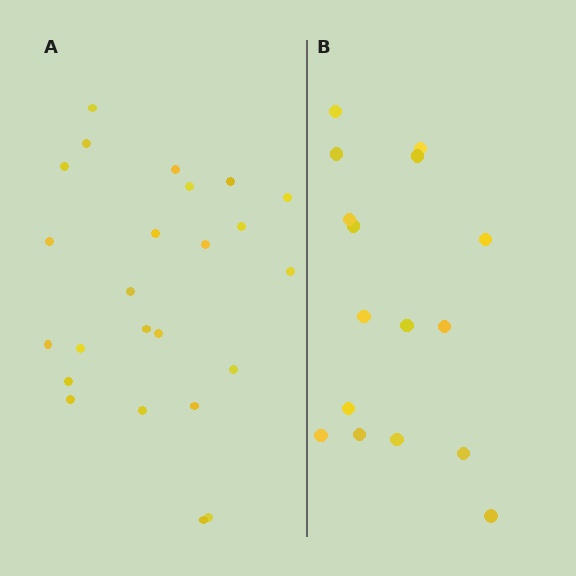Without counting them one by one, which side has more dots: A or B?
Region A (the left region) has more dots.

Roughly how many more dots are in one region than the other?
Region A has roughly 8 or so more dots than region B.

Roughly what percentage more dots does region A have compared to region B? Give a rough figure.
About 50% more.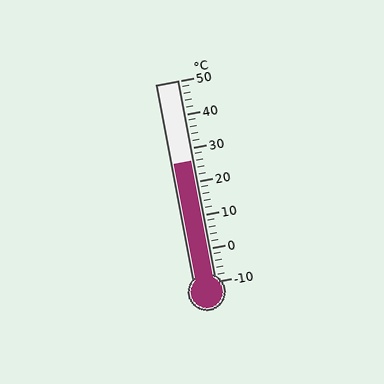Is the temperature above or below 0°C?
The temperature is above 0°C.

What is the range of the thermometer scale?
The thermometer scale ranges from -10°C to 50°C.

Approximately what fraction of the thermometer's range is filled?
The thermometer is filled to approximately 60% of its range.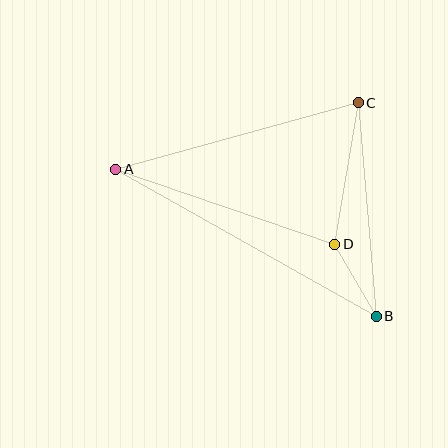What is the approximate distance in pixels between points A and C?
The distance between A and C is approximately 252 pixels.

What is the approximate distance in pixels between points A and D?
The distance between A and D is approximately 231 pixels.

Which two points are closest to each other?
Points B and D are closest to each other.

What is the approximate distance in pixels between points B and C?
The distance between B and C is approximately 215 pixels.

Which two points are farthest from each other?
Points A and B are farthest from each other.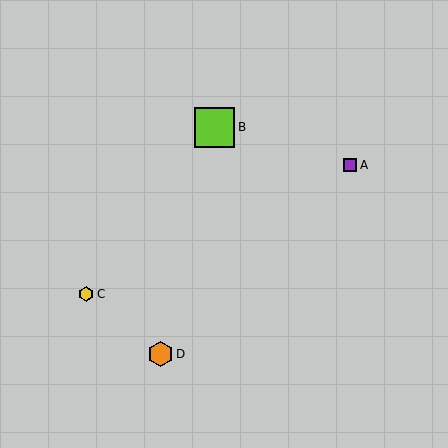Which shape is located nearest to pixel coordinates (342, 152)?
The purple square (labeled A) at (350, 165) is nearest to that location.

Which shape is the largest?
The lime square (labeled B) is the largest.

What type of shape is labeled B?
Shape B is a lime square.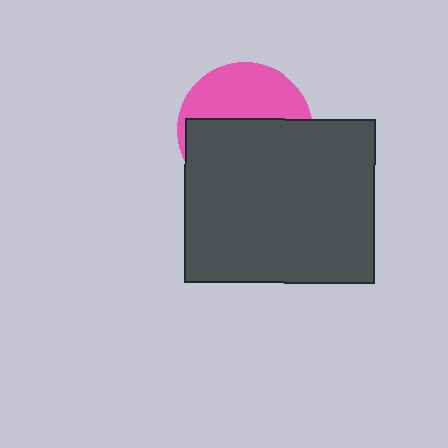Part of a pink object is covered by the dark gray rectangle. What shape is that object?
It is a circle.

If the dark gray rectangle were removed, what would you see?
You would see the complete pink circle.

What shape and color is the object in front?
The object in front is a dark gray rectangle.